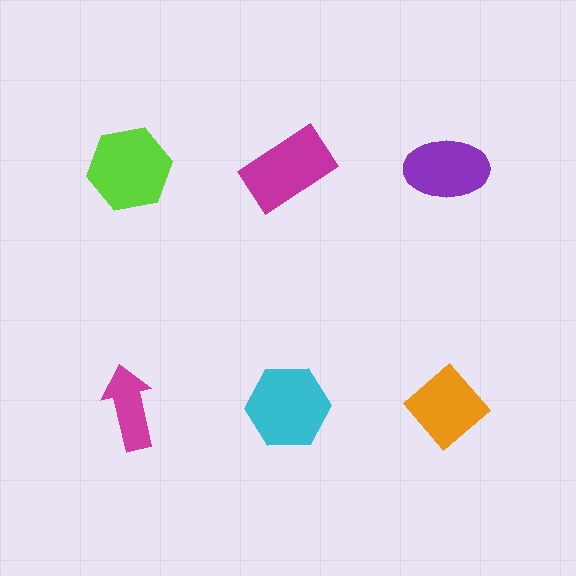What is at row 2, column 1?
A magenta arrow.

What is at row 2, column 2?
A cyan hexagon.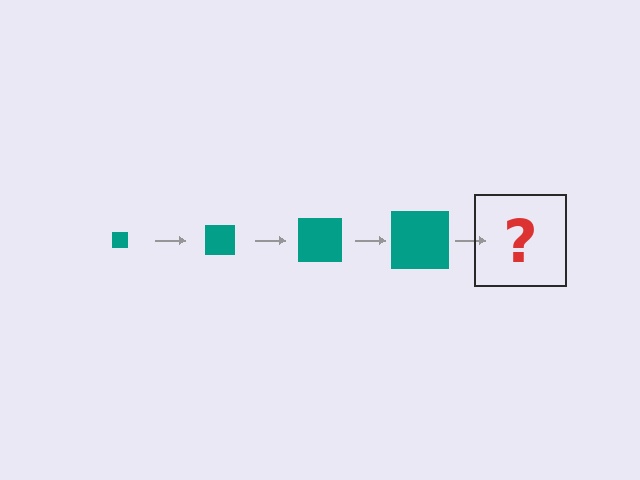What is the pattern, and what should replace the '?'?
The pattern is that the square gets progressively larger each step. The '?' should be a teal square, larger than the previous one.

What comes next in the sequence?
The next element should be a teal square, larger than the previous one.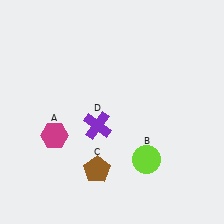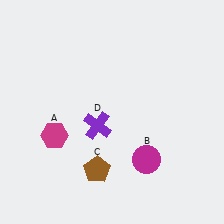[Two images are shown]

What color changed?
The circle (B) changed from lime in Image 1 to magenta in Image 2.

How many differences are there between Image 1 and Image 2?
There is 1 difference between the two images.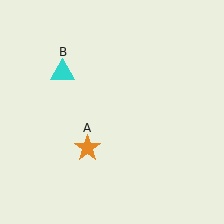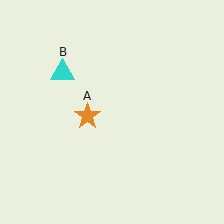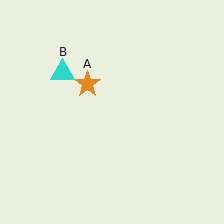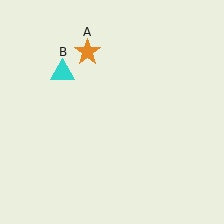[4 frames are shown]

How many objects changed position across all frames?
1 object changed position: orange star (object A).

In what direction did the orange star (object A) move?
The orange star (object A) moved up.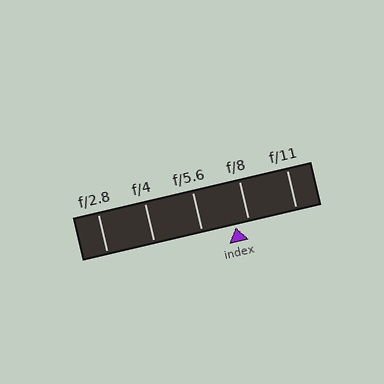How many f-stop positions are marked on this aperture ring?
There are 5 f-stop positions marked.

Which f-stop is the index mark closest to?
The index mark is closest to f/8.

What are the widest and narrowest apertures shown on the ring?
The widest aperture shown is f/2.8 and the narrowest is f/11.